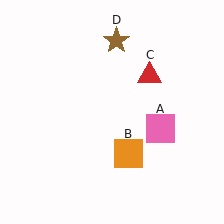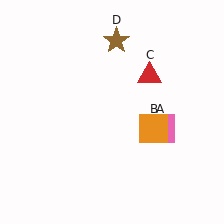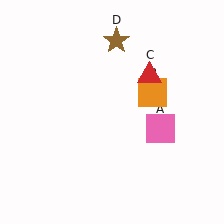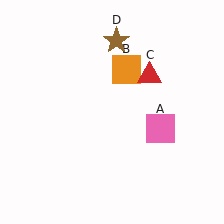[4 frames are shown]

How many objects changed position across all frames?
1 object changed position: orange square (object B).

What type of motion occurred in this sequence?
The orange square (object B) rotated counterclockwise around the center of the scene.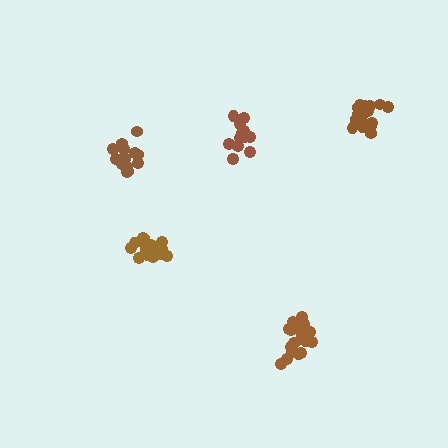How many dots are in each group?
Group 1: 15 dots, Group 2: 18 dots, Group 3: 15 dots, Group 4: 20 dots, Group 5: 19 dots (87 total).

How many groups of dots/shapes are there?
There are 5 groups.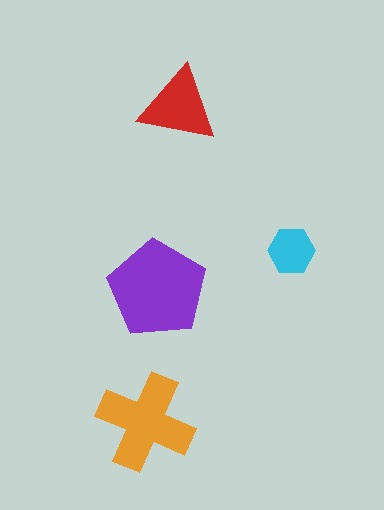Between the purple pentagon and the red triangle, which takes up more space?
The purple pentagon.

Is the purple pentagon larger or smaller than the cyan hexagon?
Larger.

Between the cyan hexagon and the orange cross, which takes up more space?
The orange cross.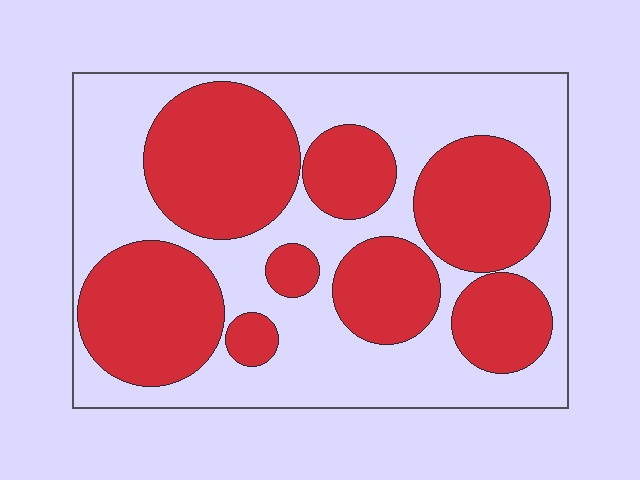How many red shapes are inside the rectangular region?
8.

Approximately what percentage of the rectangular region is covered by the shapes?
Approximately 50%.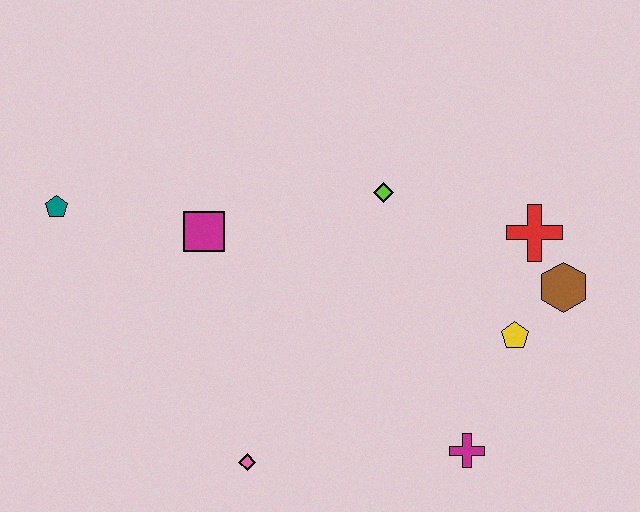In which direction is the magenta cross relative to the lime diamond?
The magenta cross is below the lime diamond.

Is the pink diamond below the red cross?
Yes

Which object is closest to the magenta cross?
The yellow pentagon is closest to the magenta cross.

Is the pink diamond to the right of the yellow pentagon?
No